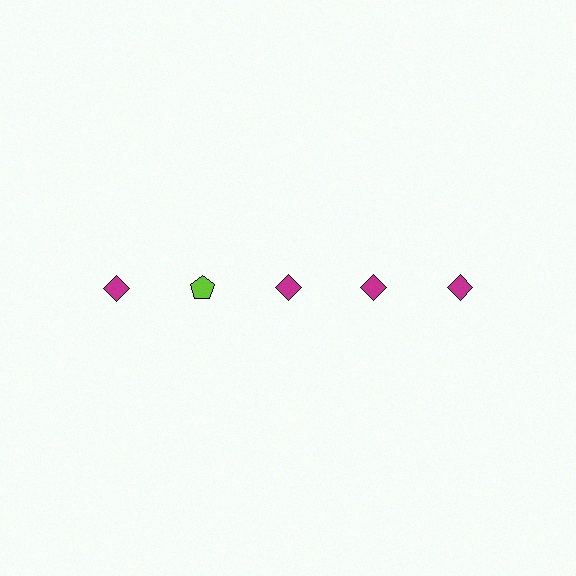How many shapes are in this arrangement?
There are 5 shapes arranged in a grid pattern.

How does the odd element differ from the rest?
It differs in both color (lime instead of magenta) and shape (pentagon instead of diamond).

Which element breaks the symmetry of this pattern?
The lime pentagon in the top row, second from left column breaks the symmetry. All other shapes are magenta diamonds.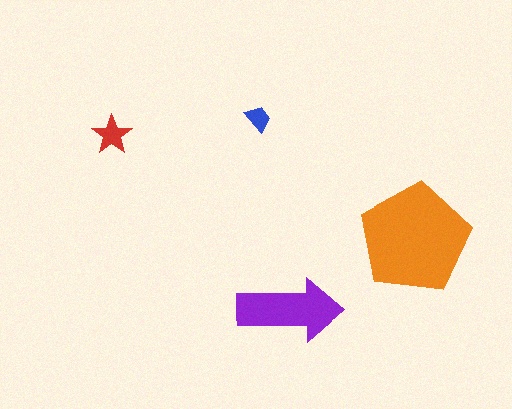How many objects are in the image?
There are 4 objects in the image.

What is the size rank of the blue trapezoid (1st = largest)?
4th.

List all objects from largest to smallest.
The orange pentagon, the purple arrow, the red star, the blue trapezoid.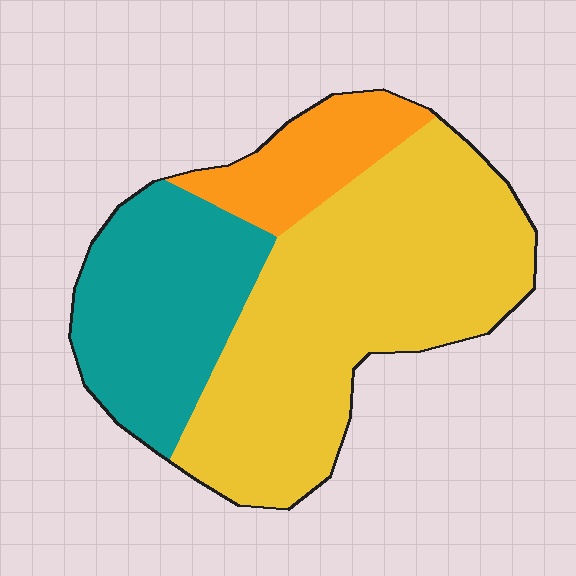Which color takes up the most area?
Yellow, at roughly 55%.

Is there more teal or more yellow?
Yellow.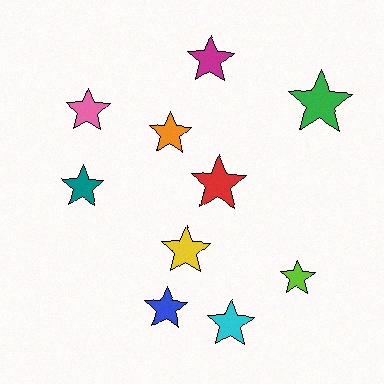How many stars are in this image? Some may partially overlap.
There are 10 stars.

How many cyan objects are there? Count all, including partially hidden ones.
There is 1 cyan object.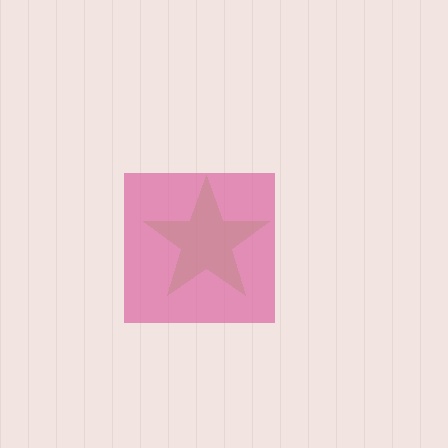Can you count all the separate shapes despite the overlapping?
Yes, there are 2 separate shapes.